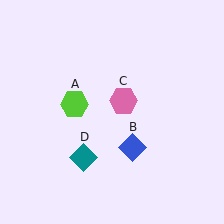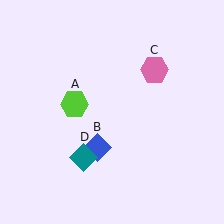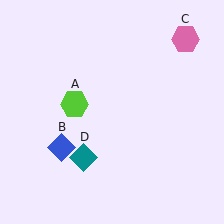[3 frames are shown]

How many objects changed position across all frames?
2 objects changed position: blue diamond (object B), pink hexagon (object C).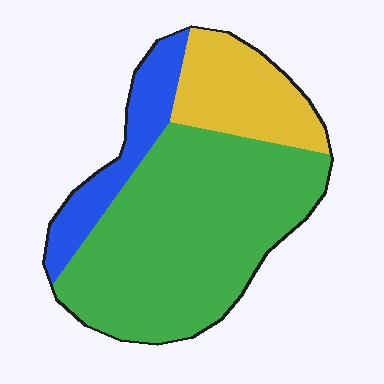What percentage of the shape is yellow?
Yellow takes up about one fifth (1/5) of the shape.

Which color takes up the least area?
Blue, at roughly 15%.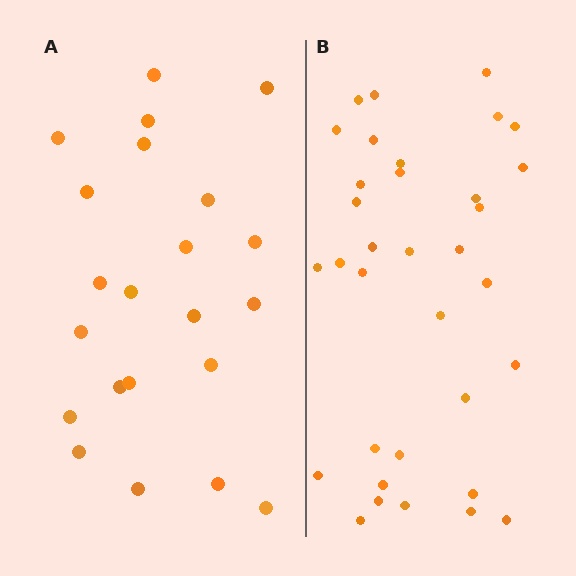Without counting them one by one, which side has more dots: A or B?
Region B (the right region) has more dots.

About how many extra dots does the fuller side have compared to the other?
Region B has roughly 12 or so more dots than region A.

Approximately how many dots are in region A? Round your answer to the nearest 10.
About 20 dots. (The exact count is 22, which rounds to 20.)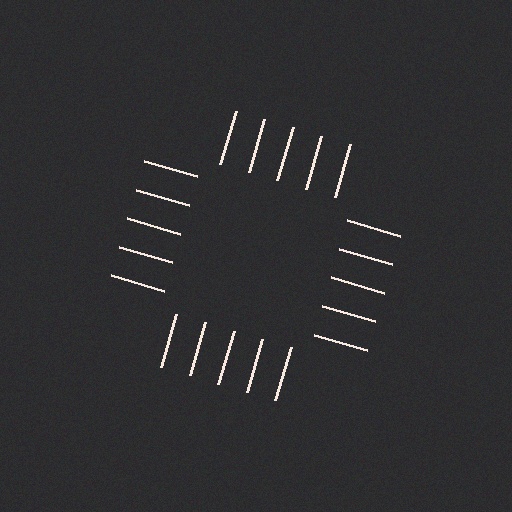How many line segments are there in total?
20 — 5 along each of the 4 edges.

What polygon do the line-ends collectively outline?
An illusory square — the line segments terminate on its edges but no continuous stroke is drawn.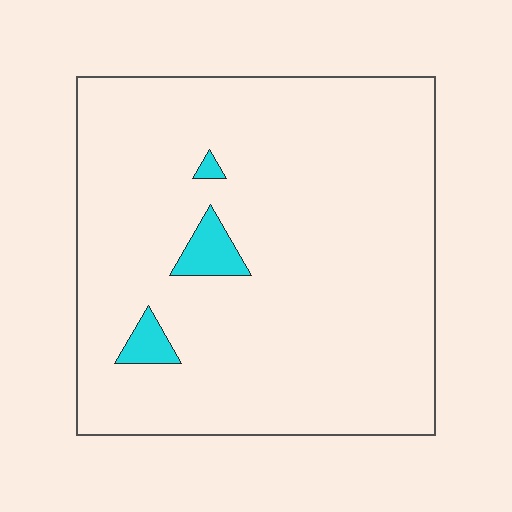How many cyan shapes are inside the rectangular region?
3.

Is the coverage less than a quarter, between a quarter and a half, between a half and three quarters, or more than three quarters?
Less than a quarter.